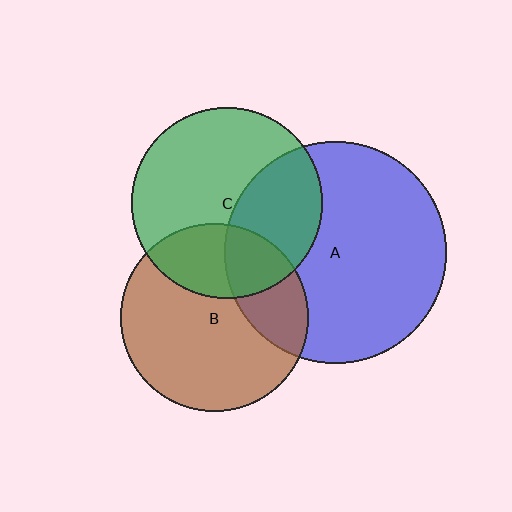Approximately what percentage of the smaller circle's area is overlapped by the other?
Approximately 30%.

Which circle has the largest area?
Circle A (blue).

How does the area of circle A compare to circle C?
Approximately 1.3 times.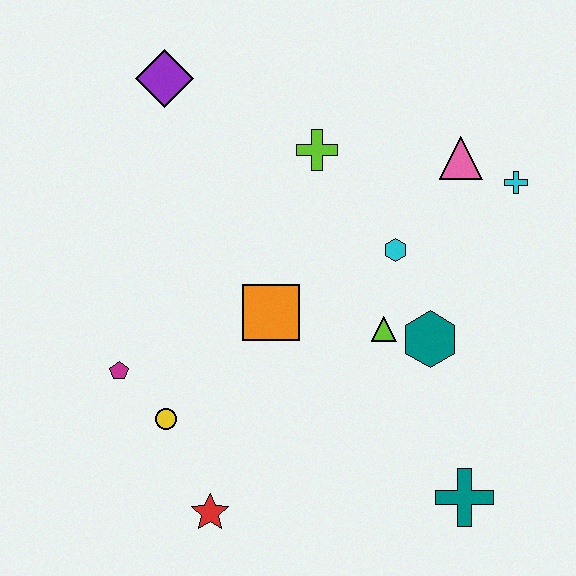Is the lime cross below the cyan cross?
No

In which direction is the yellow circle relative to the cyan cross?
The yellow circle is to the left of the cyan cross.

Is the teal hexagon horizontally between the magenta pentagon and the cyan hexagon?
No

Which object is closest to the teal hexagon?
The lime triangle is closest to the teal hexagon.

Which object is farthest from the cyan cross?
The red star is farthest from the cyan cross.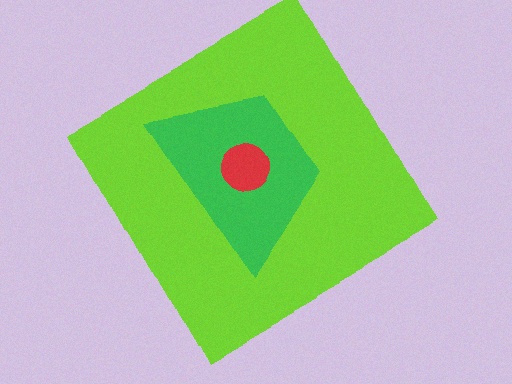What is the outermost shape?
The lime diamond.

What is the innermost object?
The red circle.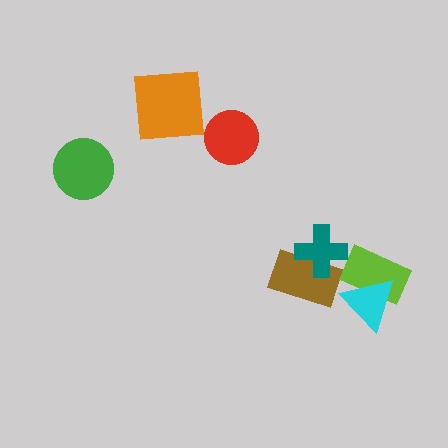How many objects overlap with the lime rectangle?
1 object overlaps with the lime rectangle.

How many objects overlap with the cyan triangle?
1 object overlaps with the cyan triangle.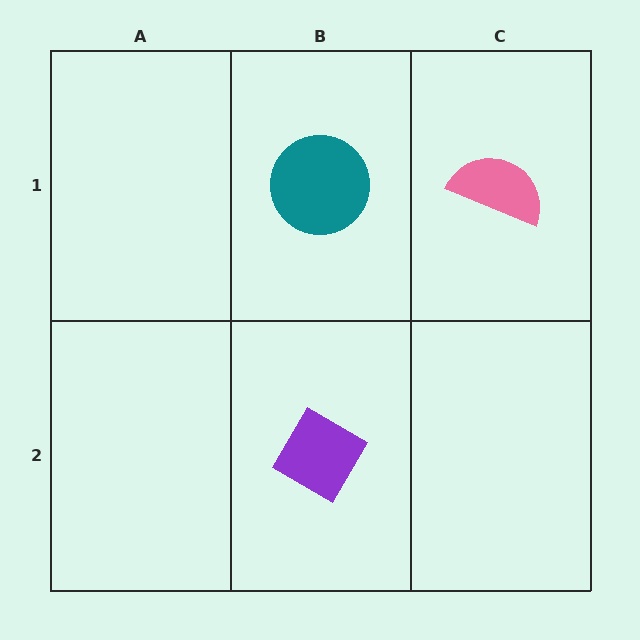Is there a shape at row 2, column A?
No, that cell is empty.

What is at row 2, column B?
A purple diamond.